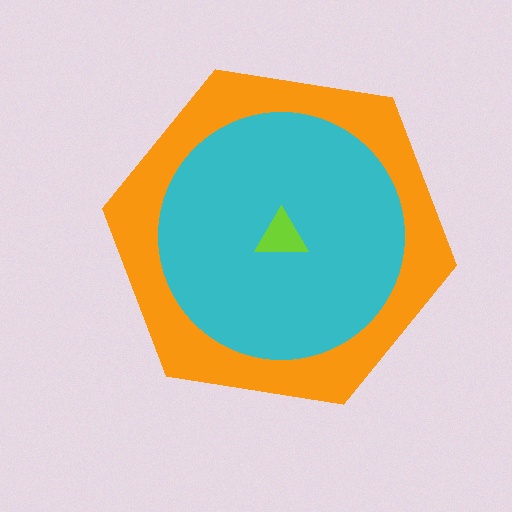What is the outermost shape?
The orange hexagon.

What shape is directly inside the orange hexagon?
The cyan circle.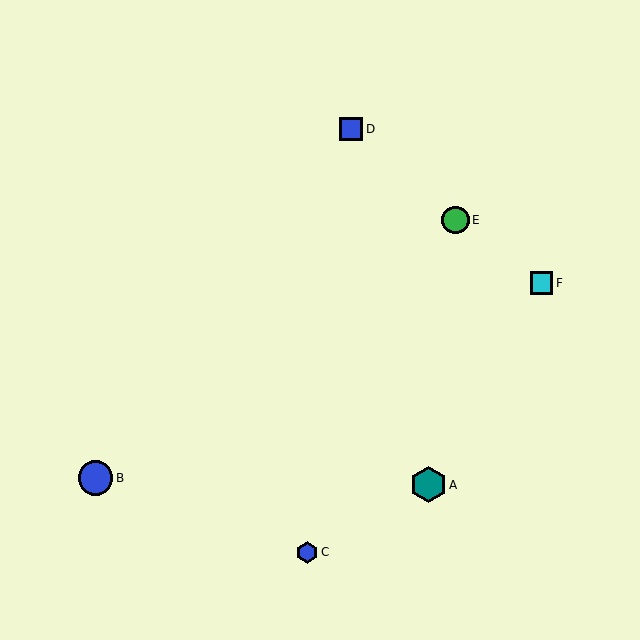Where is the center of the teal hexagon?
The center of the teal hexagon is at (428, 485).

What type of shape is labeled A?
Shape A is a teal hexagon.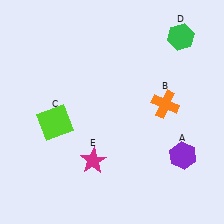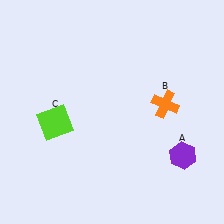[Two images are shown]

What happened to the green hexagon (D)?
The green hexagon (D) was removed in Image 2. It was in the top-right area of Image 1.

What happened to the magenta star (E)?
The magenta star (E) was removed in Image 2. It was in the bottom-left area of Image 1.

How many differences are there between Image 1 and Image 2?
There are 2 differences between the two images.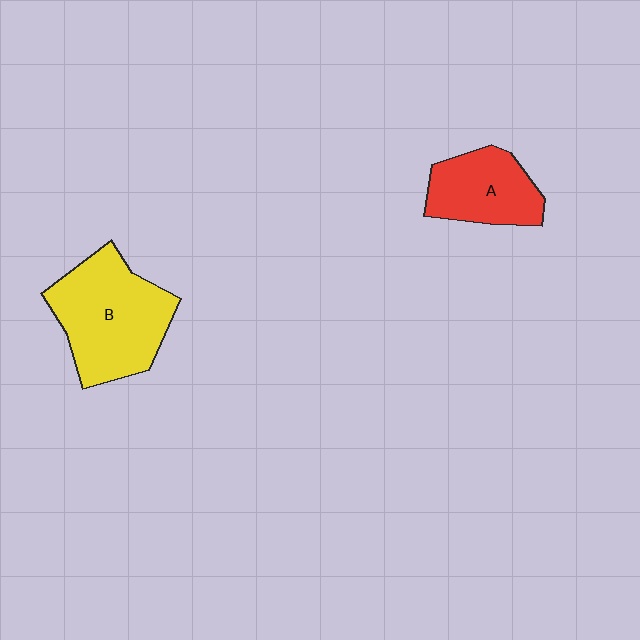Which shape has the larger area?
Shape B (yellow).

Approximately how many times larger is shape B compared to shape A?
Approximately 1.6 times.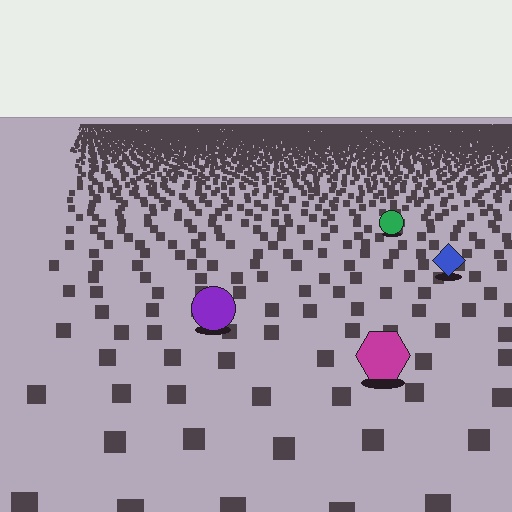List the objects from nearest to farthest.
From nearest to farthest: the magenta hexagon, the purple circle, the blue diamond, the green circle.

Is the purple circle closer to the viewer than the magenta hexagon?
No. The magenta hexagon is closer — you can tell from the texture gradient: the ground texture is coarser near it.